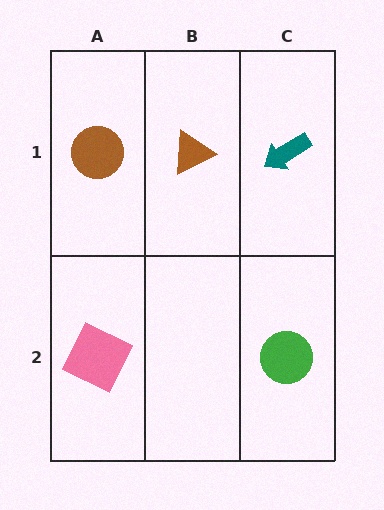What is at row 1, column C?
A teal arrow.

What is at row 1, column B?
A brown triangle.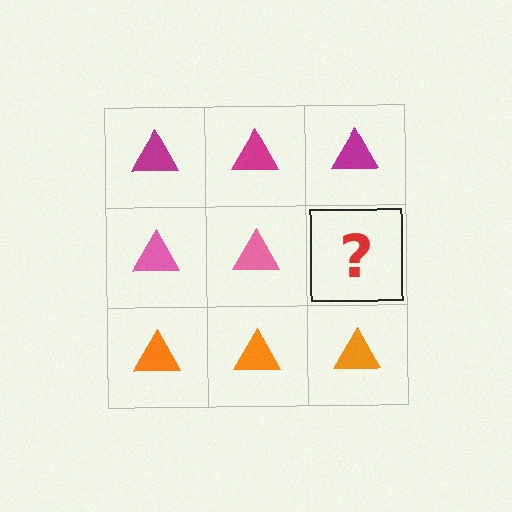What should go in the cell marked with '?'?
The missing cell should contain a pink triangle.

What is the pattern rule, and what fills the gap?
The rule is that each row has a consistent color. The gap should be filled with a pink triangle.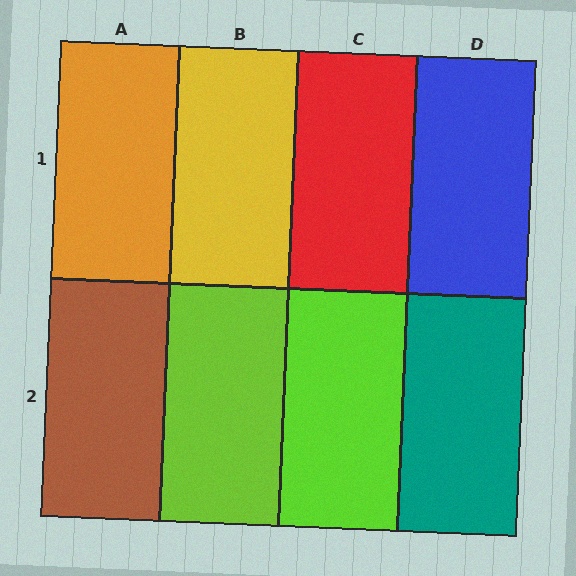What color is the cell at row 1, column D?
Blue.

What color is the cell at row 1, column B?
Yellow.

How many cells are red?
1 cell is red.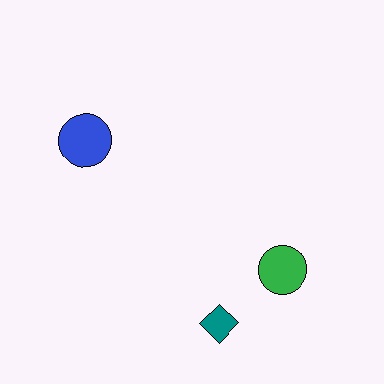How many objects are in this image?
There are 3 objects.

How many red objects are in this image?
There are no red objects.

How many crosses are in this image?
There are no crosses.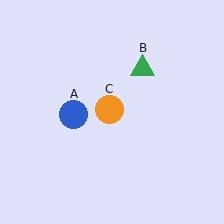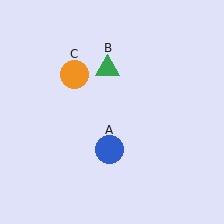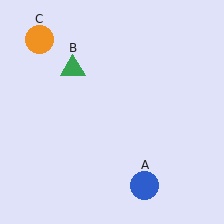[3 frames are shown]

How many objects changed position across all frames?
3 objects changed position: blue circle (object A), green triangle (object B), orange circle (object C).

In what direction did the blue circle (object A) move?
The blue circle (object A) moved down and to the right.